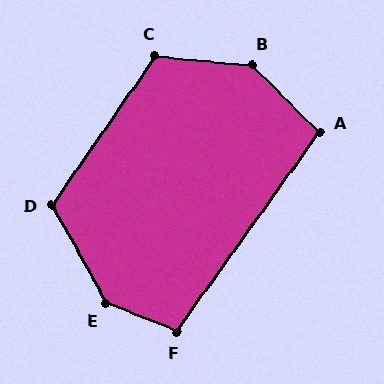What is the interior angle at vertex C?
Approximately 120 degrees (obtuse).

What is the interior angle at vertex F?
Approximately 104 degrees (obtuse).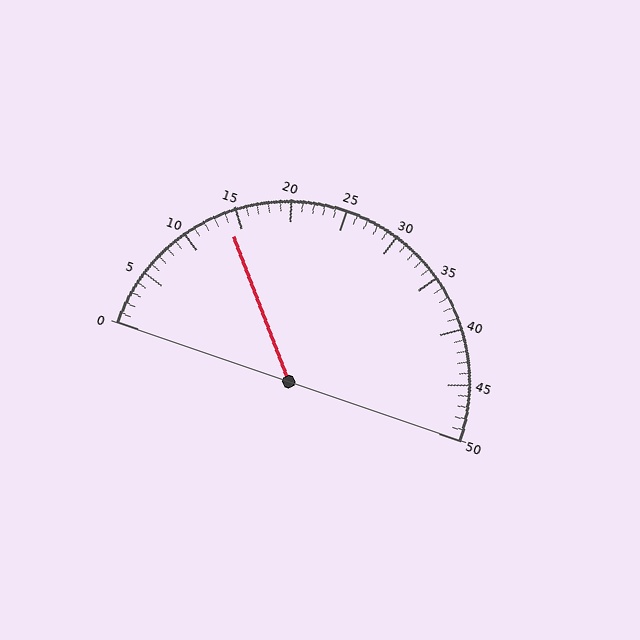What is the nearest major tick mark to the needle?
The nearest major tick mark is 15.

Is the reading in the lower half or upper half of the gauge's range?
The reading is in the lower half of the range (0 to 50).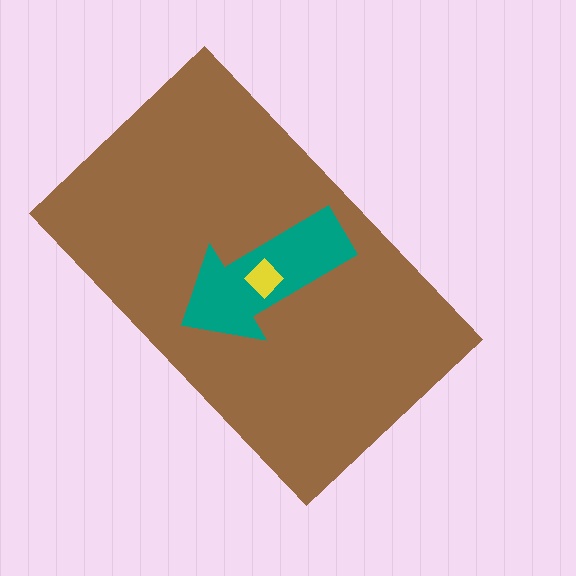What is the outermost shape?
The brown rectangle.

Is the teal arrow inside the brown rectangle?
Yes.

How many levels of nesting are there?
3.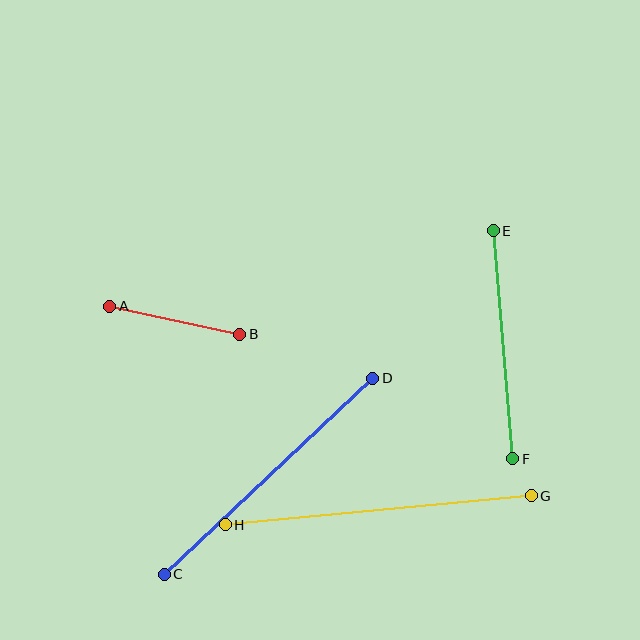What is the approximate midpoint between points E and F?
The midpoint is at approximately (503, 345) pixels.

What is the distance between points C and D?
The distance is approximately 286 pixels.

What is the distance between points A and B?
The distance is approximately 133 pixels.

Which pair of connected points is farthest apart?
Points G and H are farthest apart.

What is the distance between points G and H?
The distance is approximately 307 pixels.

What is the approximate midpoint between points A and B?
The midpoint is at approximately (175, 320) pixels.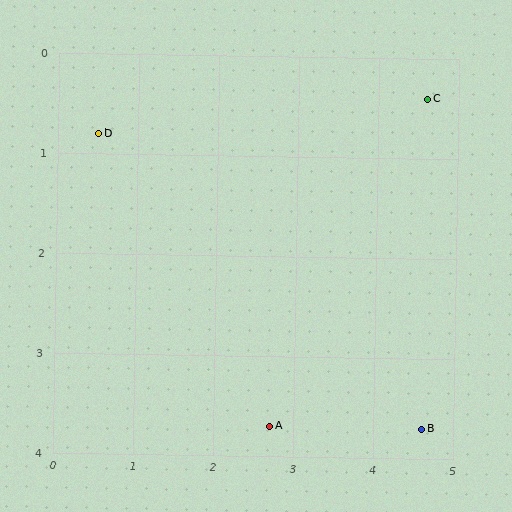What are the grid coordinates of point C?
Point C is at approximately (4.6, 0.4).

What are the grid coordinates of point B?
Point B is at approximately (4.6, 3.7).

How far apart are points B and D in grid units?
Points B and D are about 5.0 grid units apart.